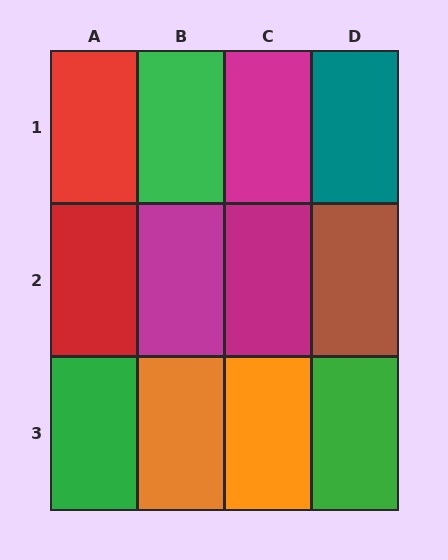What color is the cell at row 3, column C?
Orange.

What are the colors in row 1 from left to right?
Red, green, magenta, teal.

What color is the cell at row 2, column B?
Magenta.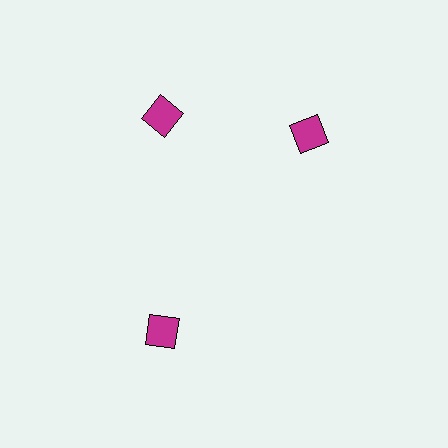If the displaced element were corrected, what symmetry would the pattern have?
It would have 3-fold rotational symmetry — the pattern would map onto itself every 120 degrees.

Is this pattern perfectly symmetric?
No. The 3 magenta squares are arranged in a ring, but one element near the 3 o'clock position is rotated out of alignment along the ring, breaking the 3-fold rotational symmetry.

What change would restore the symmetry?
The symmetry would be restored by rotating it back into even spacing with its neighbors so that all 3 squares sit at equal angles and equal distance from the center.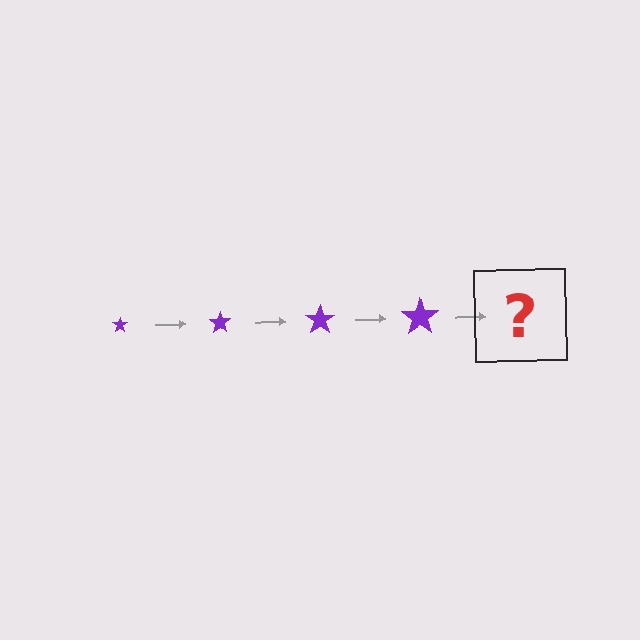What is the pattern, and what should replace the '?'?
The pattern is that the star gets progressively larger each step. The '?' should be a purple star, larger than the previous one.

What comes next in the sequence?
The next element should be a purple star, larger than the previous one.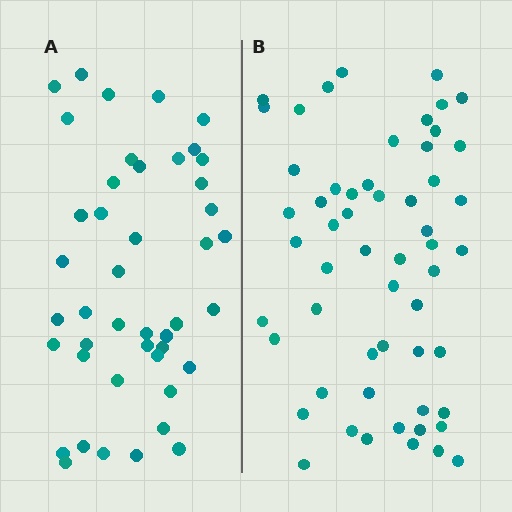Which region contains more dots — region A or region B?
Region B (the right region) has more dots.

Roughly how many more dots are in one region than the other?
Region B has roughly 12 or so more dots than region A.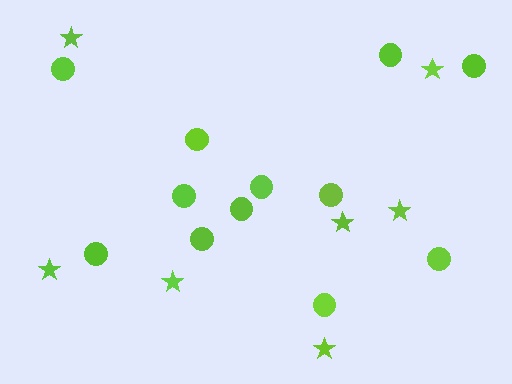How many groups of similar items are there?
There are 2 groups: one group of circles (12) and one group of stars (7).